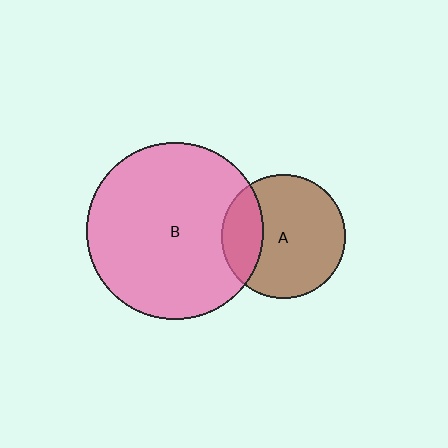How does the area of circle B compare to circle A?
Approximately 2.0 times.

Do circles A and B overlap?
Yes.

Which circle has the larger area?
Circle B (pink).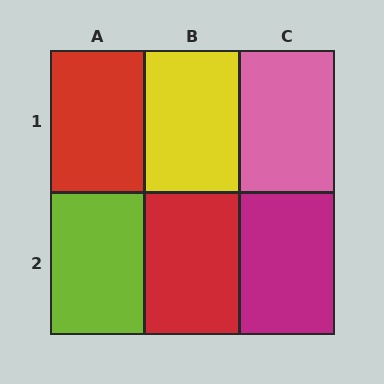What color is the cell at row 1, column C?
Pink.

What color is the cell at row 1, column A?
Red.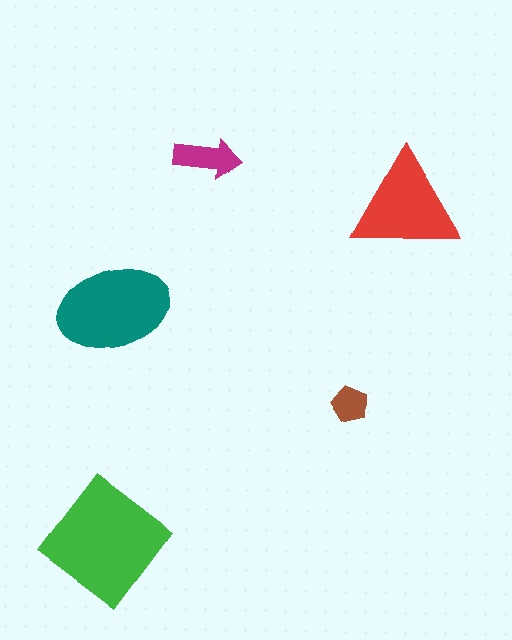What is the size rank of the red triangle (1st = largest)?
3rd.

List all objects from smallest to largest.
The brown pentagon, the magenta arrow, the red triangle, the teal ellipse, the green diamond.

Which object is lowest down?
The green diamond is bottommost.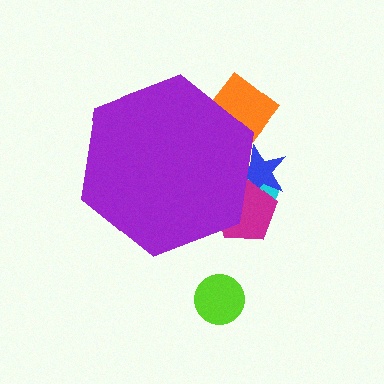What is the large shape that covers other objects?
A purple hexagon.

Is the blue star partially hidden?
Yes, the blue star is partially hidden behind the purple hexagon.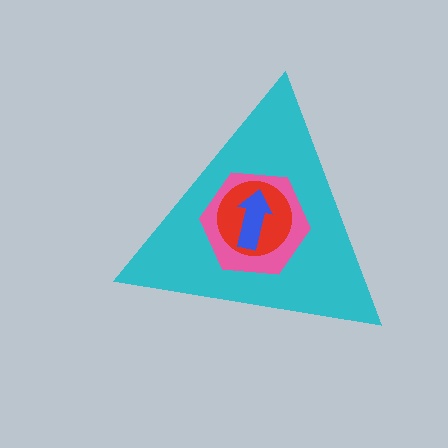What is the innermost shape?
The blue arrow.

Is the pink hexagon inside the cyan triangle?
Yes.